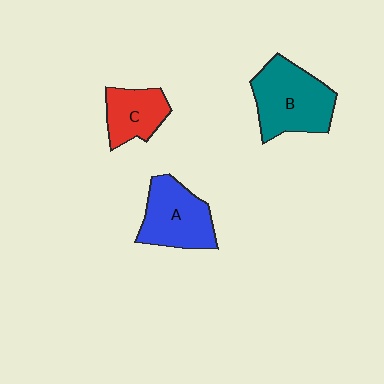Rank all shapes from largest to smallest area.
From largest to smallest: B (teal), A (blue), C (red).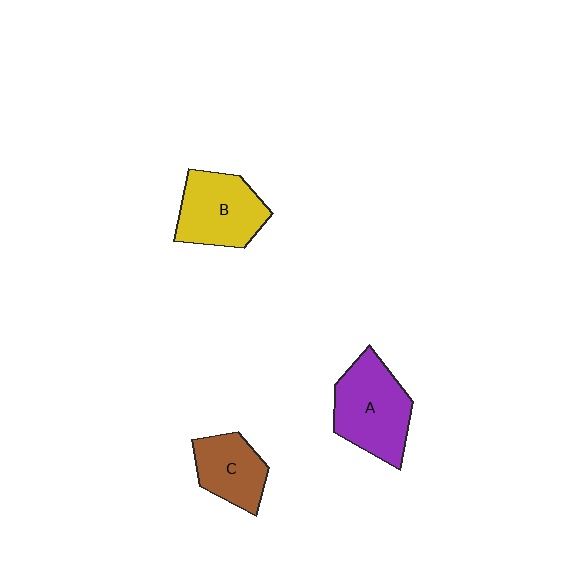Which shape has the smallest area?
Shape C (brown).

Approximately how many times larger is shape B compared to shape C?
Approximately 1.3 times.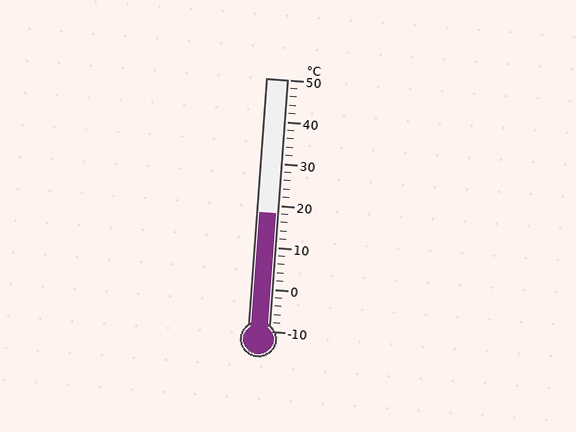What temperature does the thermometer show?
The thermometer shows approximately 18°C.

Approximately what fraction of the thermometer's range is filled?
The thermometer is filled to approximately 45% of its range.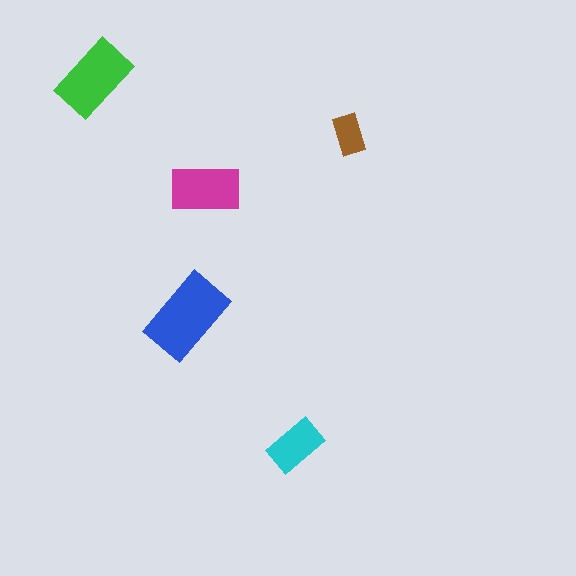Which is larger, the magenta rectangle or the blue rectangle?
The blue one.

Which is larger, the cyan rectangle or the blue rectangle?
The blue one.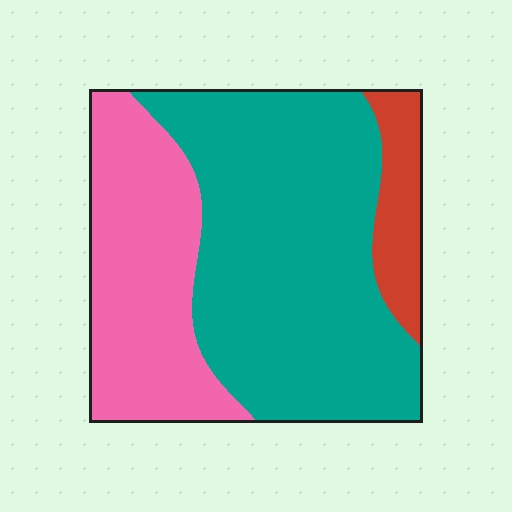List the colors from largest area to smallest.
From largest to smallest: teal, pink, red.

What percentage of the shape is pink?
Pink takes up about one third (1/3) of the shape.